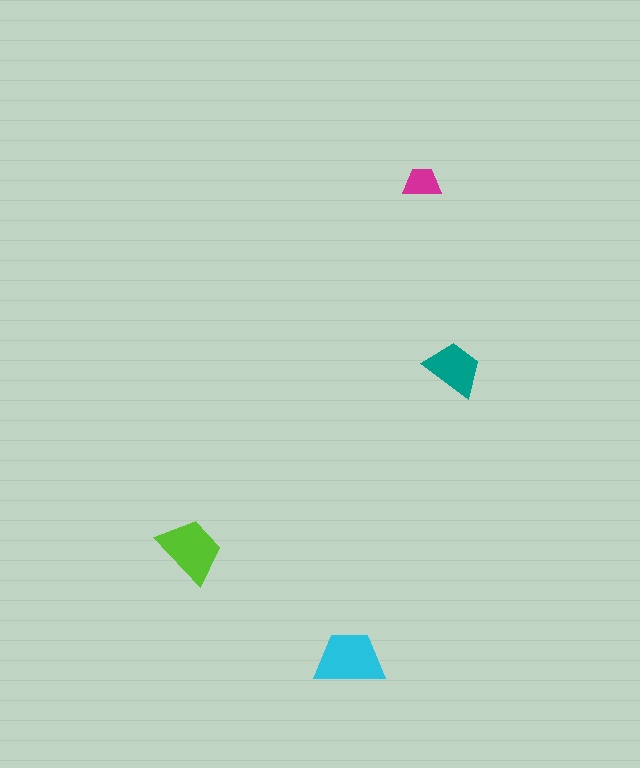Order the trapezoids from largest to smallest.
the cyan one, the lime one, the teal one, the magenta one.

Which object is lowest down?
The cyan trapezoid is bottommost.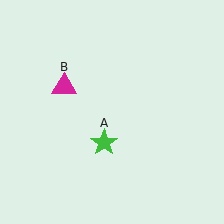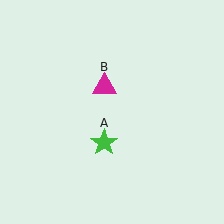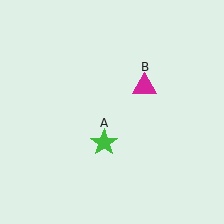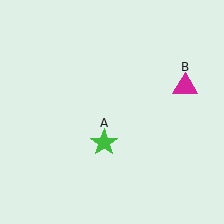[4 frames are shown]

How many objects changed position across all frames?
1 object changed position: magenta triangle (object B).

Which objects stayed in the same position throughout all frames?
Green star (object A) remained stationary.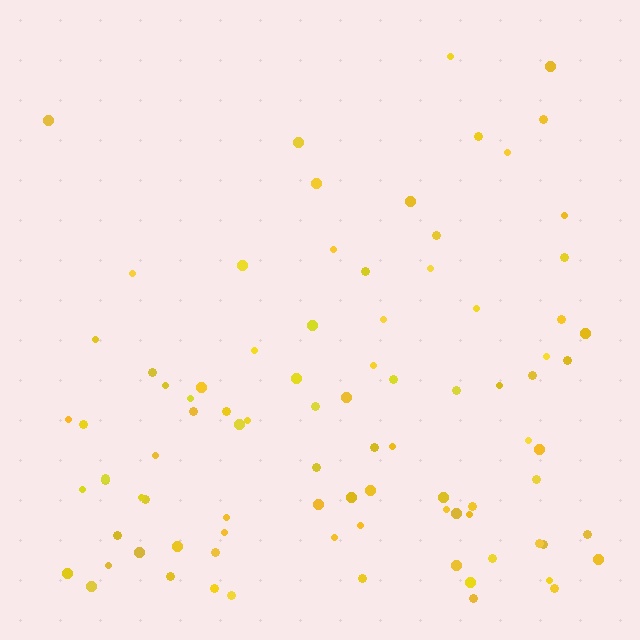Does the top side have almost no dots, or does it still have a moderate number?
Still a moderate number, just noticeably fewer than the bottom.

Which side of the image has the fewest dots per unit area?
The top.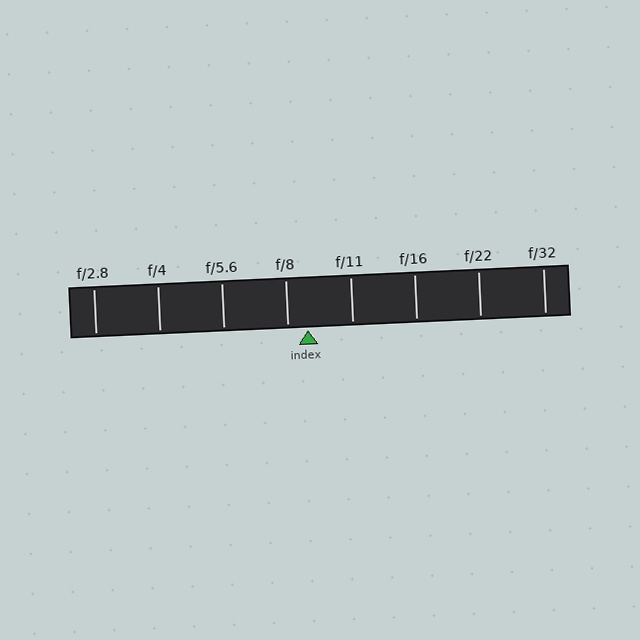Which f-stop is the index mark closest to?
The index mark is closest to f/8.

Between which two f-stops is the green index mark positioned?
The index mark is between f/8 and f/11.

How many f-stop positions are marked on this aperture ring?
There are 8 f-stop positions marked.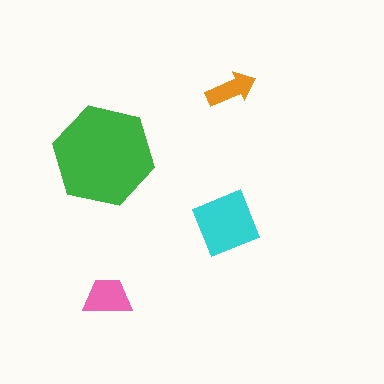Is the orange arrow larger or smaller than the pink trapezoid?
Smaller.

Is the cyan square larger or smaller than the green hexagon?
Smaller.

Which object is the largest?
The green hexagon.